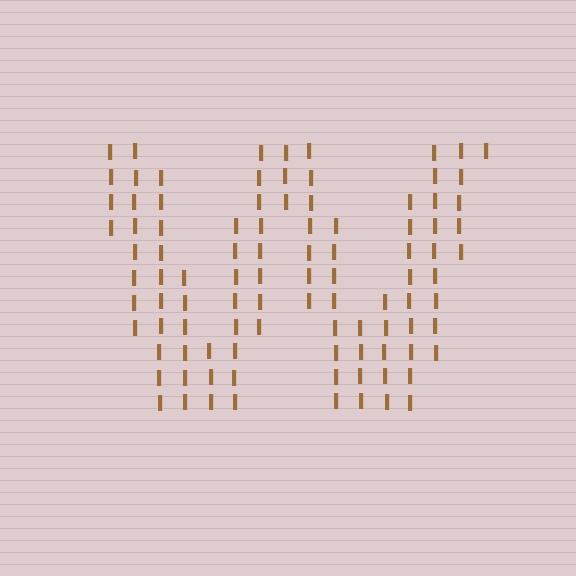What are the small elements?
The small elements are letter I's.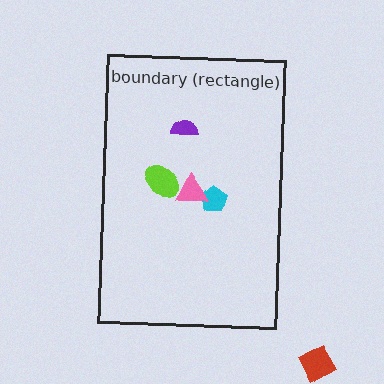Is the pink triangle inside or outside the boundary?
Inside.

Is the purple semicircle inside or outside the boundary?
Inside.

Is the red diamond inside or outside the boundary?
Outside.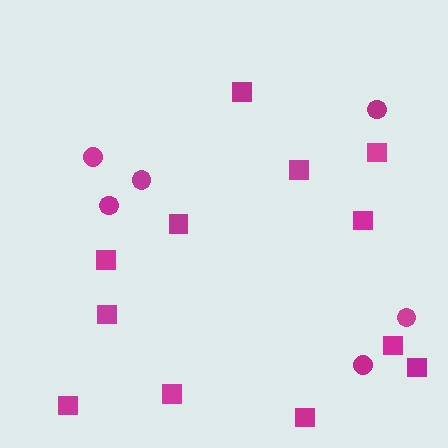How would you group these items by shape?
There are 2 groups: one group of squares (12) and one group of circles (6).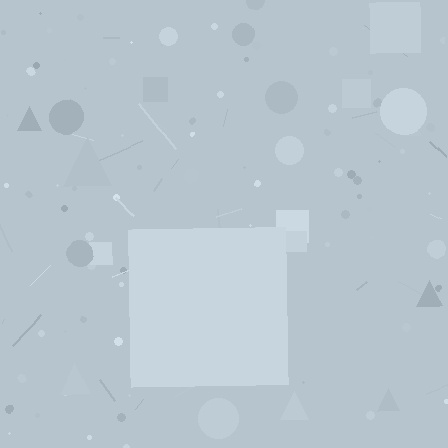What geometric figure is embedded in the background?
A square is embedded in the background.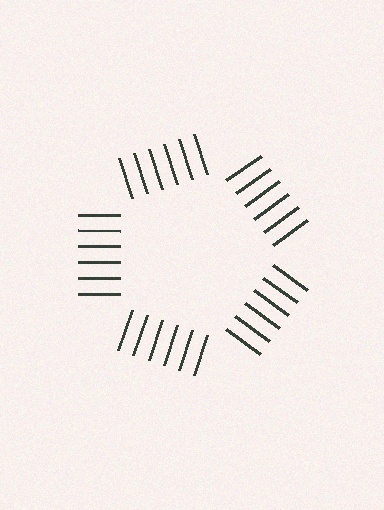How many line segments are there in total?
30 — 6 along each of the 5 edges.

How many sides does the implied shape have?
5 sides — the line-ends trace a pentagon.